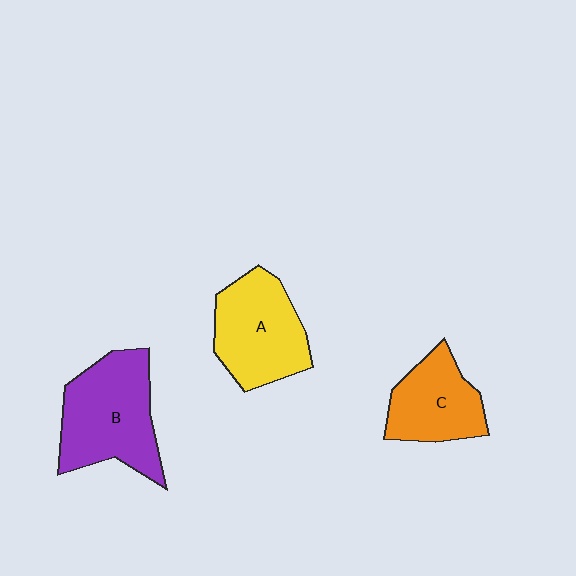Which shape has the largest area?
Shape B (purple).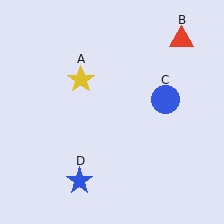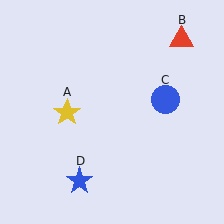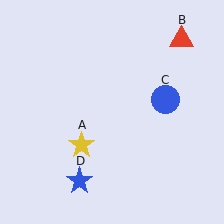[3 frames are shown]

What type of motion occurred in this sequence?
The yellow star (object A) rotated counterclockwise around the center of the scene.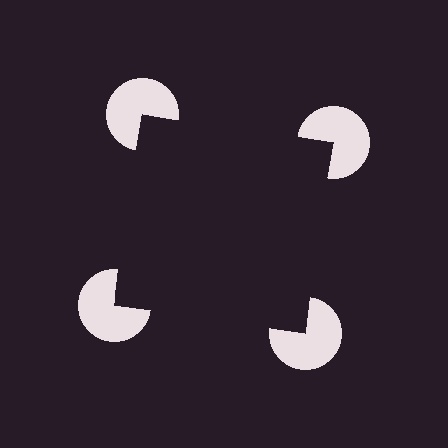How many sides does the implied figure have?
4 sides.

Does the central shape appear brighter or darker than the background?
It typically appears slightly darker than the background, even though no actual brightness change is drawn.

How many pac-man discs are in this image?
There are 4 — one at each vertex of the illusory square.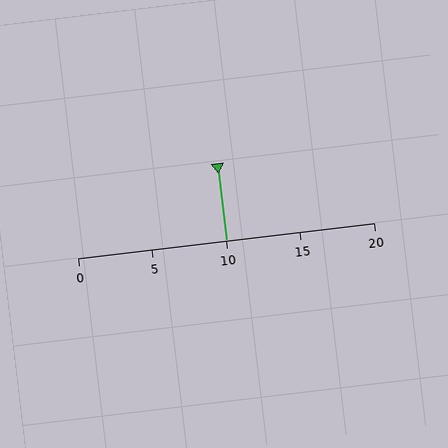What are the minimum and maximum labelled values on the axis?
The axis runs from 0 to 20.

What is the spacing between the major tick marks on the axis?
The major ticks are spaced 5 apart.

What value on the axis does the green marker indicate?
The marker indicates approximately 10.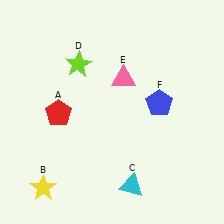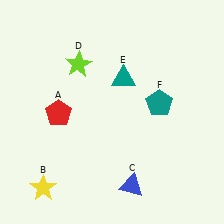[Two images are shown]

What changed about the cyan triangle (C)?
In Image 1, C is cyan. In Image 2, it changed to blue.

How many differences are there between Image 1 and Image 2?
There are 3 differences between the two images.